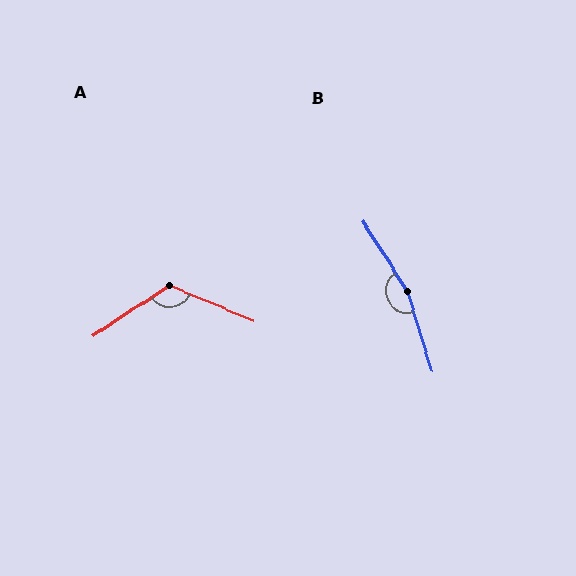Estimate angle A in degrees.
Approximately 124 degrees.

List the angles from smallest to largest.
A (124°), B (165°).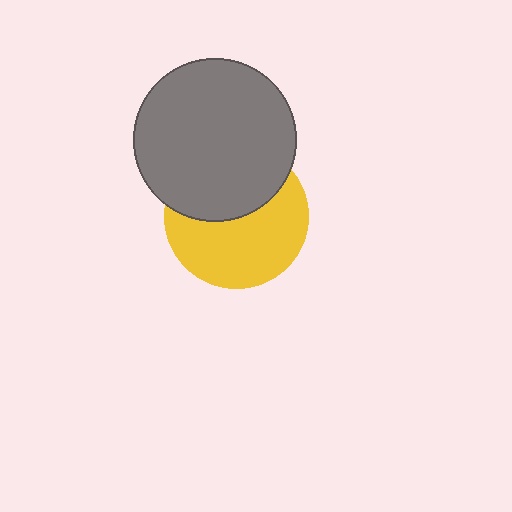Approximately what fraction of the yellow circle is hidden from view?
Roughly 42% of the yellow circle is hidden behind the gray circle.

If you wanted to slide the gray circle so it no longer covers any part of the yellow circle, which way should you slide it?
Slide it up — that is the most direct way to separate the two shapes.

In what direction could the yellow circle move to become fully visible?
The yellow circle could move down. That would shift it out from behind the gray circle entirely.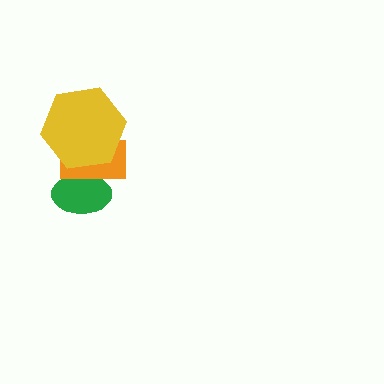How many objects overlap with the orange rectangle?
2 objects overlap with the orange rectangle.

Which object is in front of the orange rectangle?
The yellow hexagon is in front of the orange rectangle.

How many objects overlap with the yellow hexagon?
2 objects overlap with the yellow hexagon.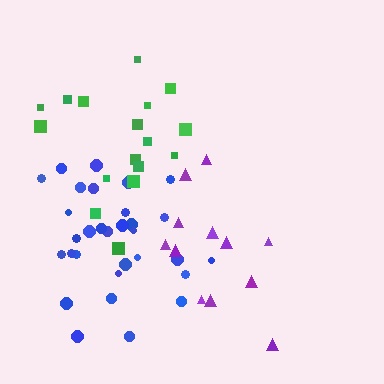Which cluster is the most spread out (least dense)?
Purple.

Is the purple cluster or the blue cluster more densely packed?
Blue.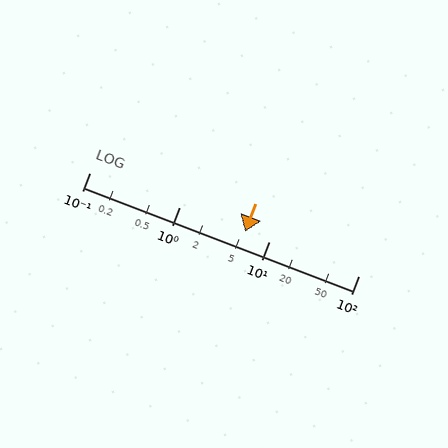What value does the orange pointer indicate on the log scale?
The pointer indicates approximately 5.4.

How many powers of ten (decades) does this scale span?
The scale spans 3 decades, from 0.1 to 100.